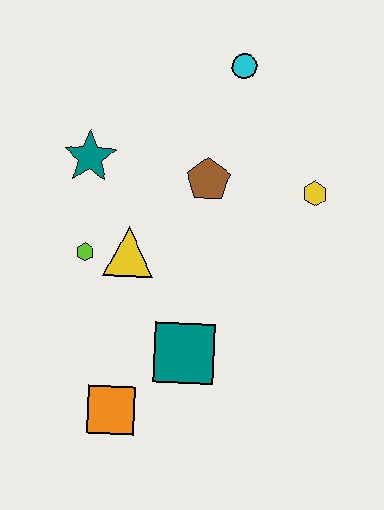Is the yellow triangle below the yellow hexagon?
Yes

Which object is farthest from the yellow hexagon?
The orange square is farthest from the yellow hexagon.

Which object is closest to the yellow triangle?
The lime hexagon is closest to the yellow triangle.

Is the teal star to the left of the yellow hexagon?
Yes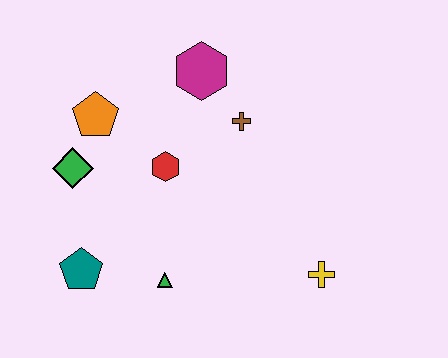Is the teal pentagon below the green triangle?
No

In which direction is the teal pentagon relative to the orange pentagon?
The teal pentagon is below the orange pentagon.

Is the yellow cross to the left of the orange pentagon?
No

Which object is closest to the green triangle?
The teal pentagon is closest to the green triangle.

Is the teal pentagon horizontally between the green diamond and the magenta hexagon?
Yes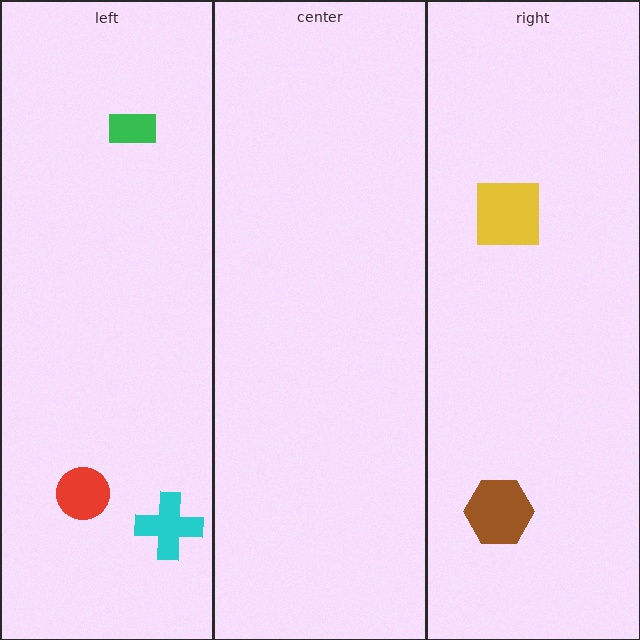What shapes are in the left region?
The cyan cross, the red circle, the green rectangle.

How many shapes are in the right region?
2.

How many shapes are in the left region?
3.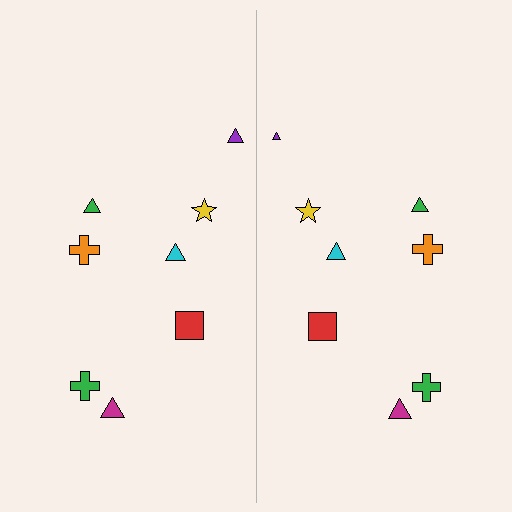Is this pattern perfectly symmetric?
No, the pattern is not perfectly symmetric. The purple triangle on the right side has a different size than its mirror counterpart.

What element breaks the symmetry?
The purple triangle on the right side has a different size than its mirror counterpart.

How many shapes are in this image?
There are 16 shapes in this image.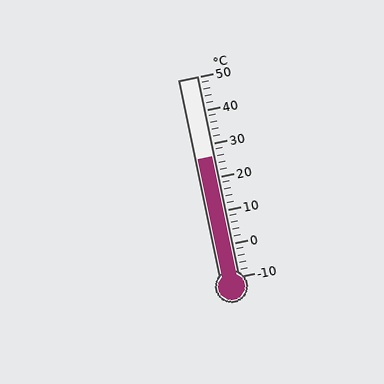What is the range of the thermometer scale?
The thermometer scale ranges from -10°C to 50°C.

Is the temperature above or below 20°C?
The temperature is above 20°C.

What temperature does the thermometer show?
The thermometer shows approximately 26°C.